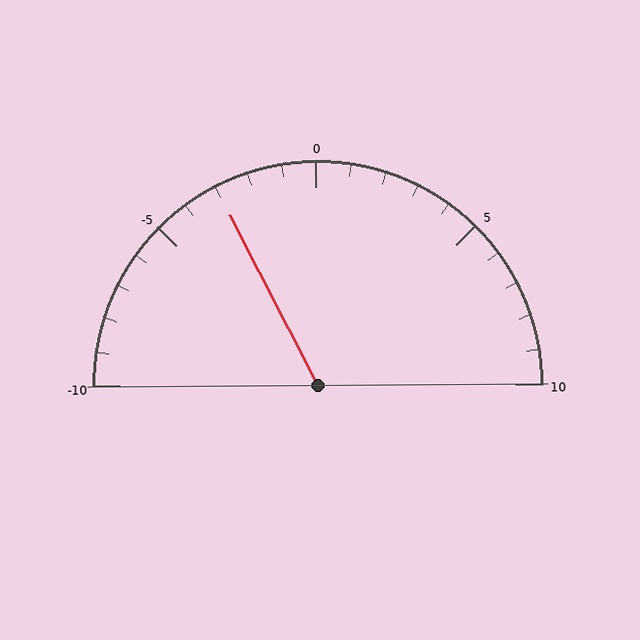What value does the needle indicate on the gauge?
The needle indicates approximately -3.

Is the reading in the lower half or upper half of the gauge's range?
The reading is in the lower half of the range (-10 to 10).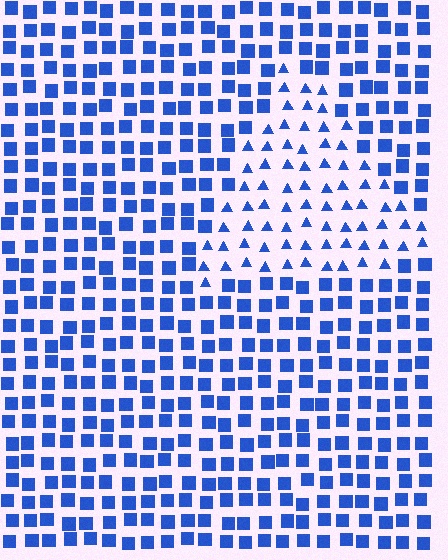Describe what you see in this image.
The image is filled with small blue elements arranged in a uniform grid. A triangle-shaped region contains triangles, while the surrounding area contains squares. The boundary is defined purely by the change in element shape.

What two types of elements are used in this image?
The image uses triangles inside the triangle region and squares outside it.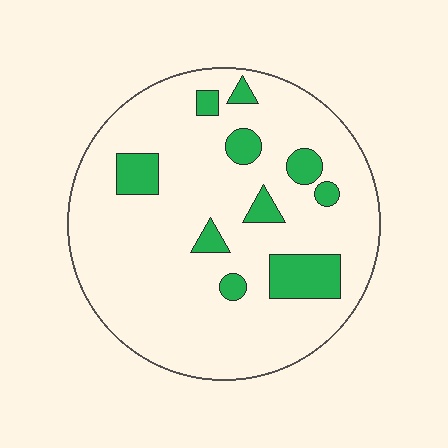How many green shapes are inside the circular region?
10.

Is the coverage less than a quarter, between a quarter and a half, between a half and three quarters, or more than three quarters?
Less than a quarter.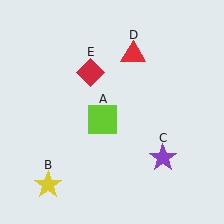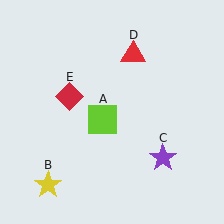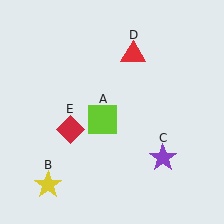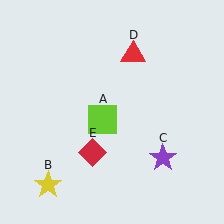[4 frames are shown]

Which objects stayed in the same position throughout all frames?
Lime square (object A) and yellow star (object B) and purple star (object C) and red triangle (object D) remained stationary.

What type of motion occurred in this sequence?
The red diamond (object E) rotated counterclockwise around the center of the scene.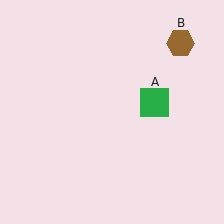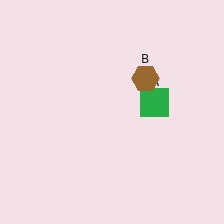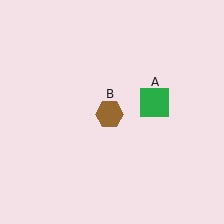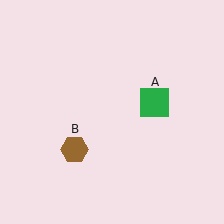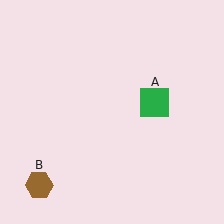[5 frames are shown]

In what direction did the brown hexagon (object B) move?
The brown hexagon (object B) moved down and to the left.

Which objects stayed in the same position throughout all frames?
Green square (object A) remained stationary.